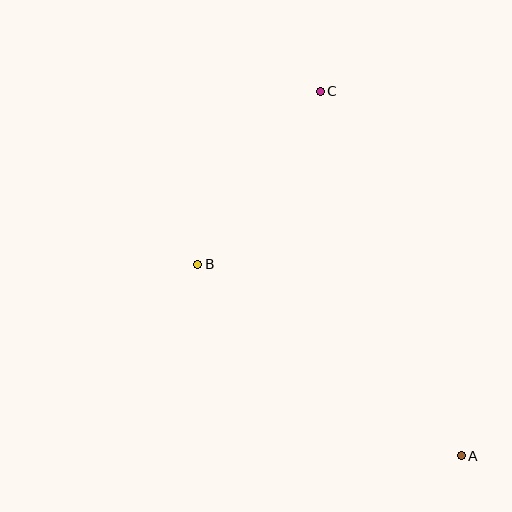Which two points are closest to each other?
Points B and C are closest to each other.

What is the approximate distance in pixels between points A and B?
The distance between A and B is approximately 326 pixels.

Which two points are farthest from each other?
Points A and C are farthest from each other.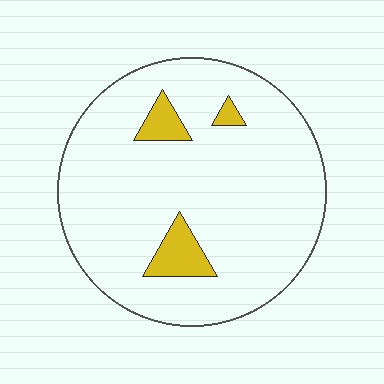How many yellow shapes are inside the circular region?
3.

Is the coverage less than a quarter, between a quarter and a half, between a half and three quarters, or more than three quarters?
Less than a quarter.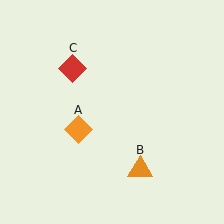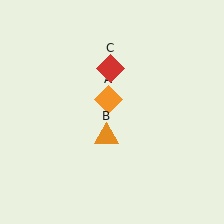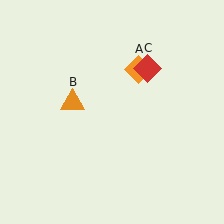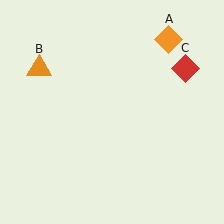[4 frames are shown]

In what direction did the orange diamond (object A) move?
The orange diamond (object A) moved up and to the right.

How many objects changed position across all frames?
3 objects changed position: orange diamond (object A), orange triangle (object B), red diamond (object C).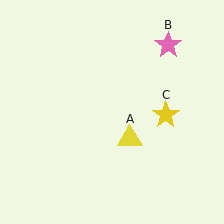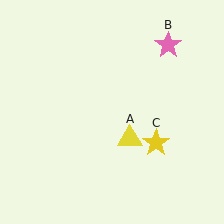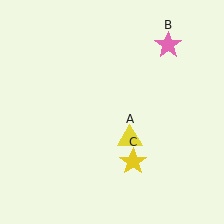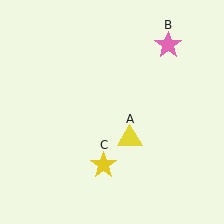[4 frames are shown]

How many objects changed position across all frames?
1 object changed position: yellow star (object C).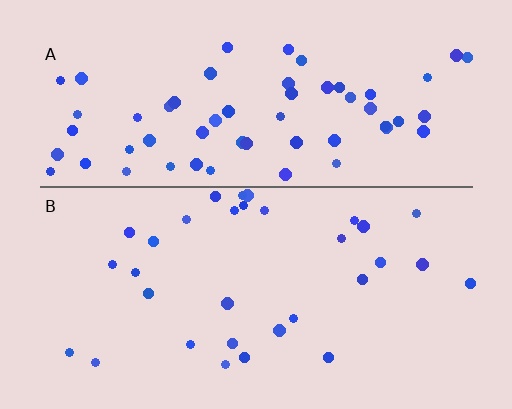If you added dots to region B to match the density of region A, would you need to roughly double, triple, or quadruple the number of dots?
Approximately double.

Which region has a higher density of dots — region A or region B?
A (the top).